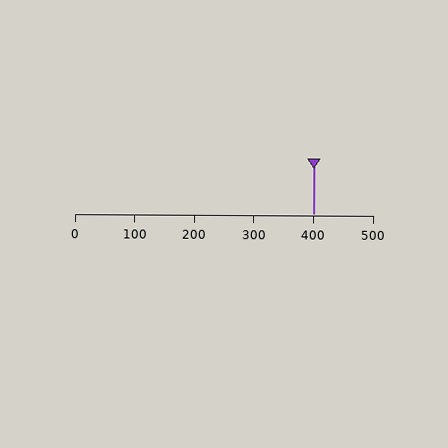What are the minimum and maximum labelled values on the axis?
The axis runs from 0 to 500.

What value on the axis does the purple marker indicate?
The marker indicates approximately 400.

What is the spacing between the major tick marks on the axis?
The major ticks are spaced 100 apart.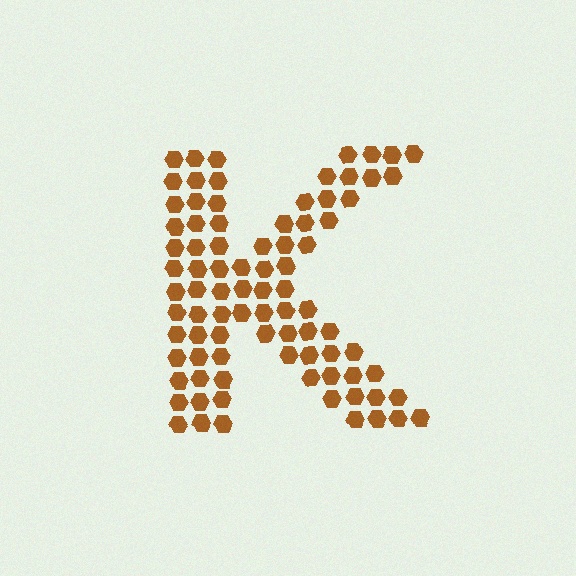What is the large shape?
The large shape is the letter K.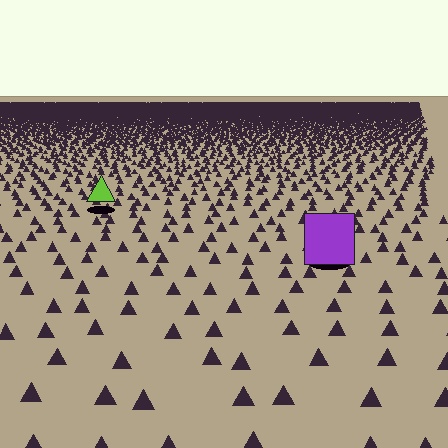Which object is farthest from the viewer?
The lime triangle is farthest from the viewer. It appears smaller and the ground texture around it is denser.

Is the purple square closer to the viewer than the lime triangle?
Yes. The purple square is closer — you can tell from the texture gradient: the ground texture is coarser near it.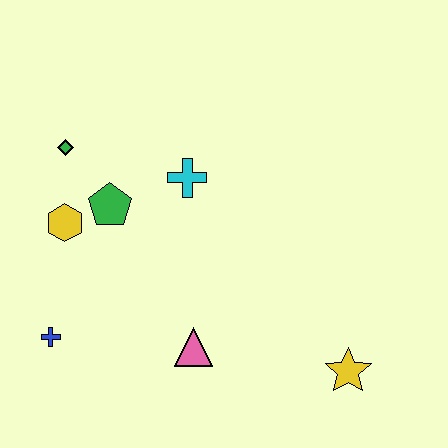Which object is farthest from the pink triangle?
The green diamond is farthest from the pink triangle.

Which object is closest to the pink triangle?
The blue cross is closest to the pink triangle.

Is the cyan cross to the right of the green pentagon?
Yes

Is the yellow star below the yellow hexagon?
Yes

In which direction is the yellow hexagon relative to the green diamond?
The yellow hexagon is below the green diamond.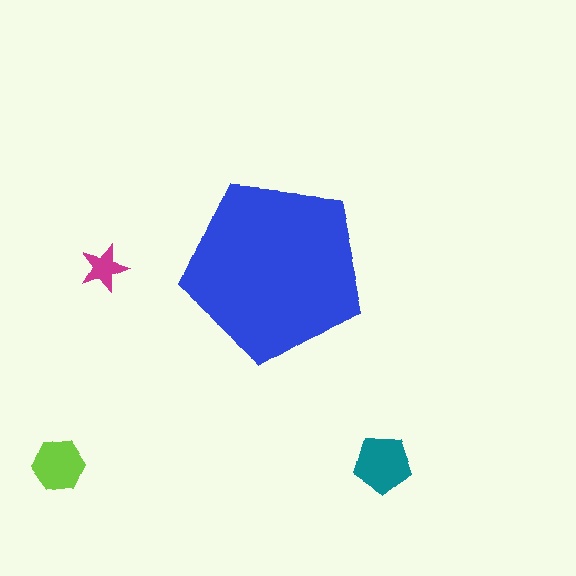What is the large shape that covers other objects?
A blue pentagon.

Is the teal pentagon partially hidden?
No, the teal pentagon is fully visible.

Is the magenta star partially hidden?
No, the magenta star is fully visible.